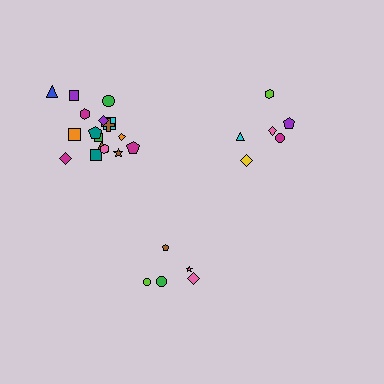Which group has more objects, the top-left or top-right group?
The top-left group.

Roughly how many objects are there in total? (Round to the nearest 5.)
Roughly 30 objects in total.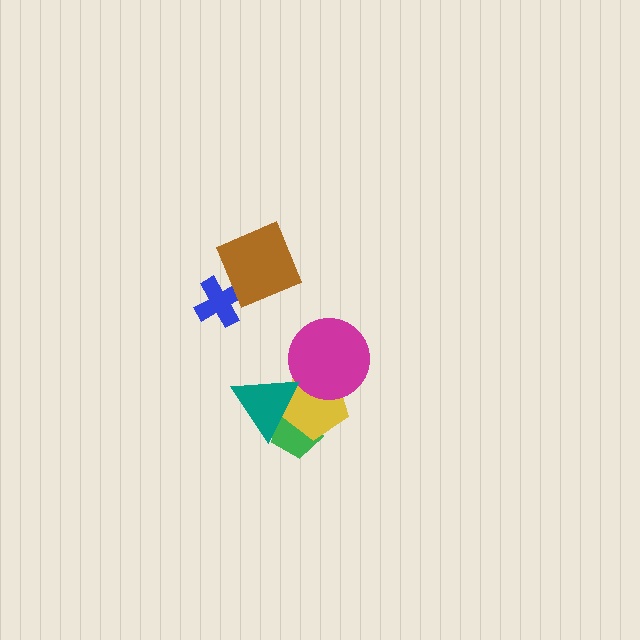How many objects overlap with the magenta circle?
1 object overlaps with the magenta circle.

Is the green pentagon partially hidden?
Yes, it is partially covered by another shape.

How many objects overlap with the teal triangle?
2 objects overlap with the teal triangle.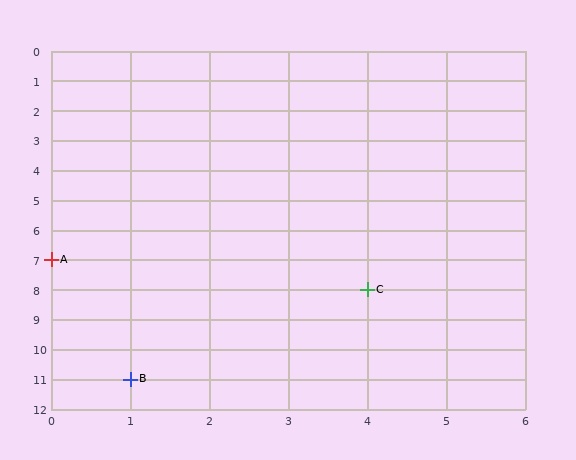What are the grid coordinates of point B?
Point B is at grid coordinates (1, 11).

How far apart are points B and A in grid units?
Points B and A are 1 column and 4 rows apart (about 4.1 grid units diagonally).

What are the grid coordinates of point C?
Point C is at grid coordinates (4, 8).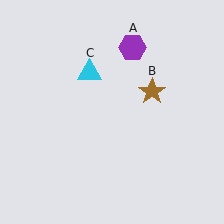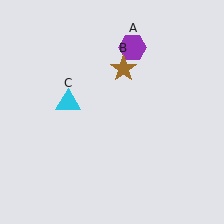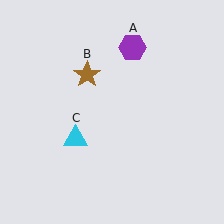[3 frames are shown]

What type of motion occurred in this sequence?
The brown star (object B), cyan triangle (object C) rotated counterclockwise around the center of the scene.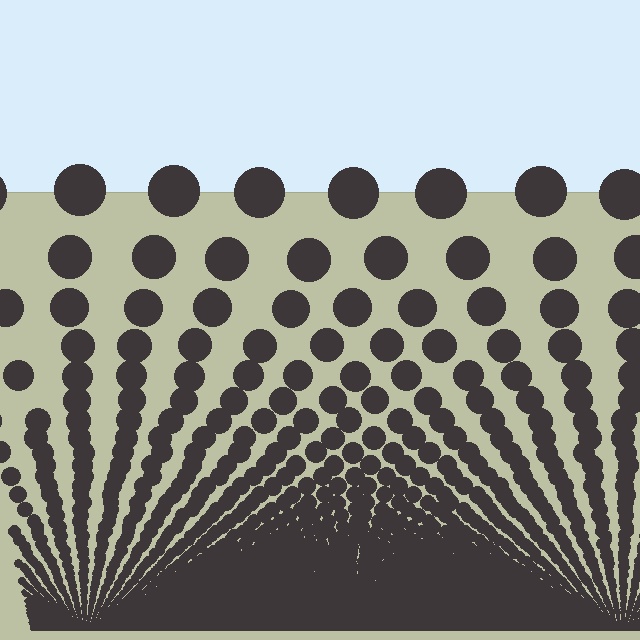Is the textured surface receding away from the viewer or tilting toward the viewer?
The surface appears to tilt toward the viewer. Texture elements get larger and sparser toward the top.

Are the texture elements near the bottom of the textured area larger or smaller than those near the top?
Smaller. The gradient is inverted — elements near the bottom are smaller and denser.